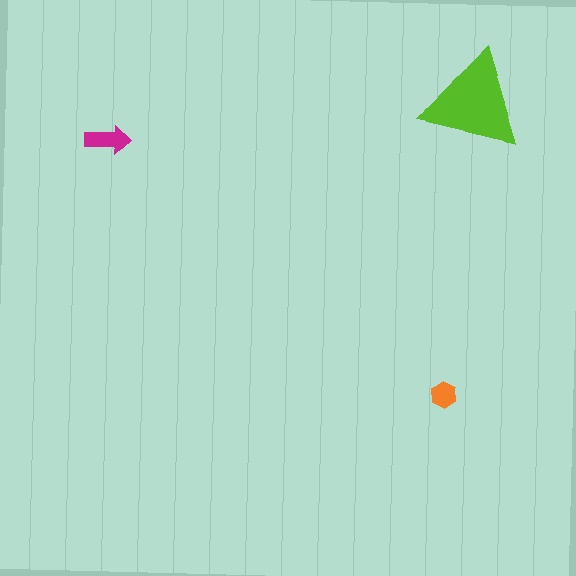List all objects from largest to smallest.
The lime triangle, the magenta arrow, the orange hexagon.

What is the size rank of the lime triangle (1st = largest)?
1st.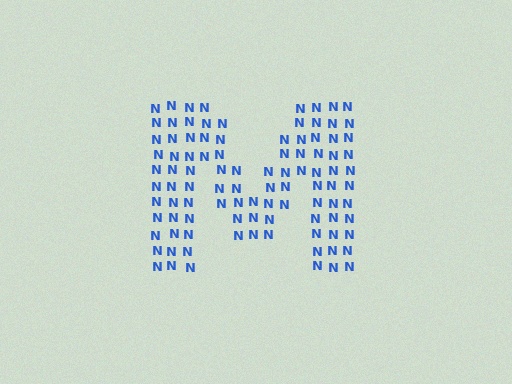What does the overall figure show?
The overall figure shows the letter M.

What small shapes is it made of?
It is made of small letter N's.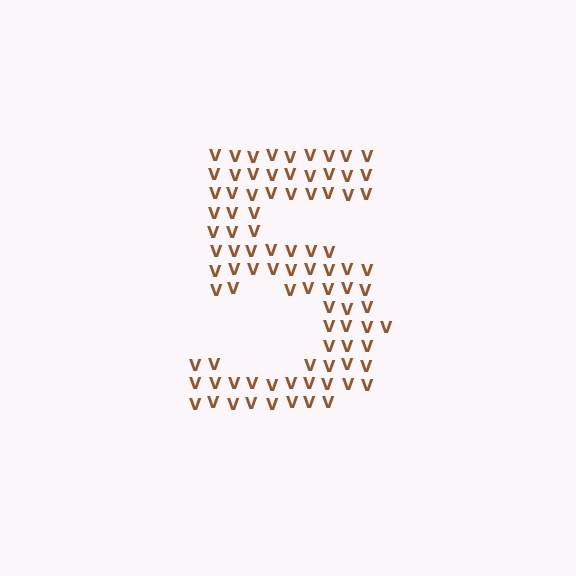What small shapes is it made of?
It is made of small letter V's.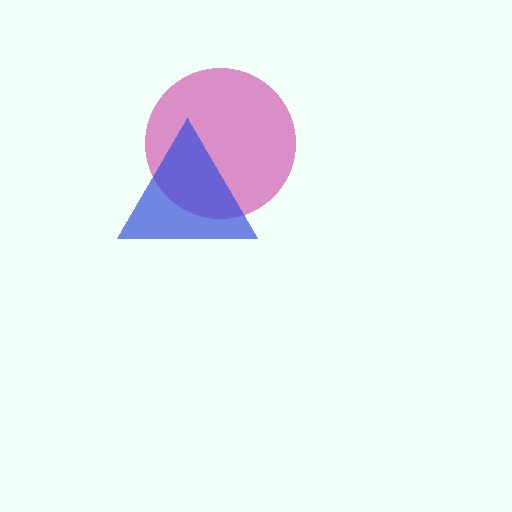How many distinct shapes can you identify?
There are 2 distinct shapes: a magenta circle, a blue triangle.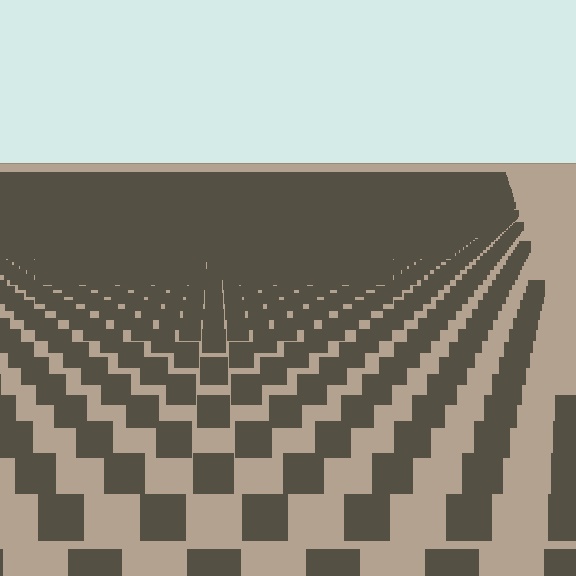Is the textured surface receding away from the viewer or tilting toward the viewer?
The surface is receding away from the viewer. Texture elements get smaller and denser toward the top.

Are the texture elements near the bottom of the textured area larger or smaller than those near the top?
Larger. Near the bottom, elements are closer to the viewer and appear at a bigger on-screen size.